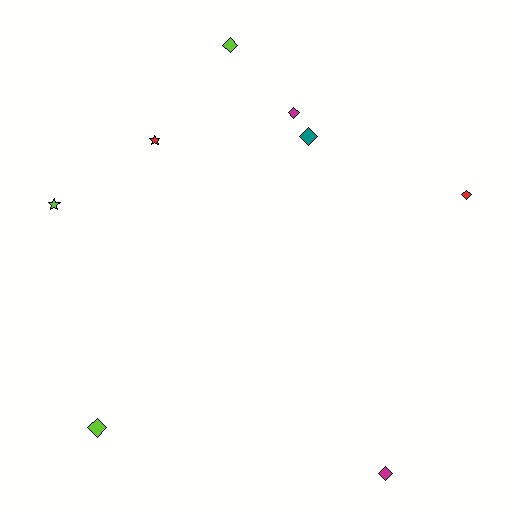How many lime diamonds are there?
There are 2 lime diamonds.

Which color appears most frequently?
Lime, with 3 objects.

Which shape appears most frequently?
Diamond, with 6 objects.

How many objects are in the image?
There are 8 objects.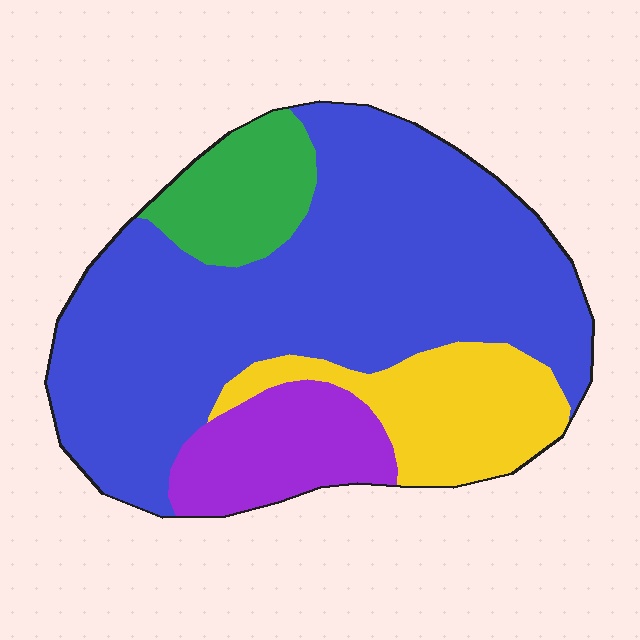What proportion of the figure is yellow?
Yellow covers roughly 15% of the figure.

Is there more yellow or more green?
Yellow.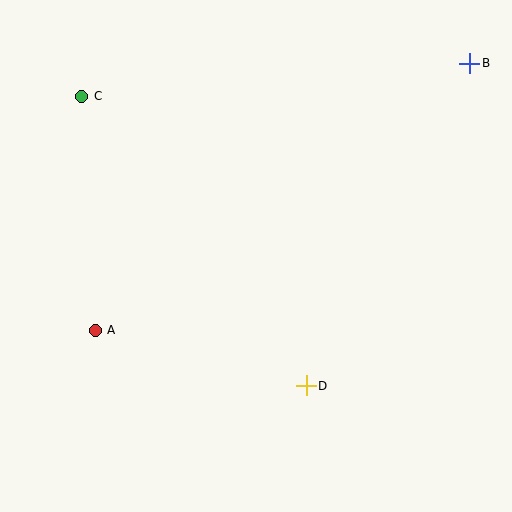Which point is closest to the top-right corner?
Point B is closest to the top-right corner.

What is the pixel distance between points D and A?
The distance between D and A is 218 pixels.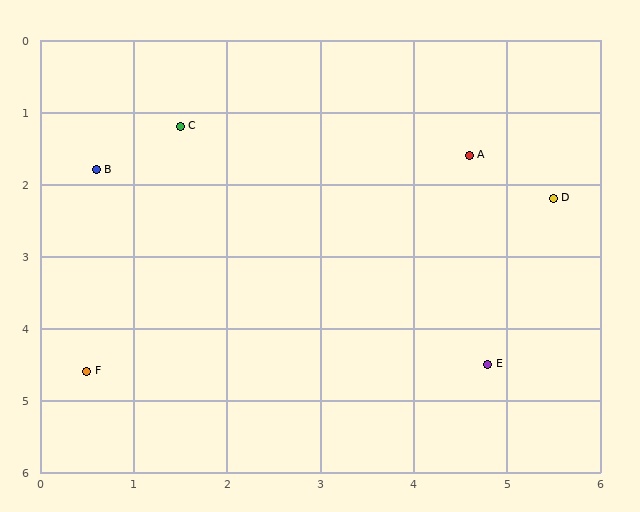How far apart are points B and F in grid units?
Points B and F are about 2.8 grid units apart.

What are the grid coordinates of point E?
Point E is at approximately (4.8, 4.5).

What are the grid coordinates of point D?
Point D is at approximately (5.5, 2.2).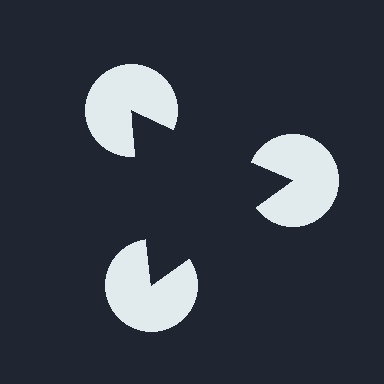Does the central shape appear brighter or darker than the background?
It typically appears slightly darker than the background, even though no actual brightness change is drawn.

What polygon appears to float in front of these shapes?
An illusory triangle — its edges are inferred from the aligned wedge cuts in the pac-man discs, not physically drawn.